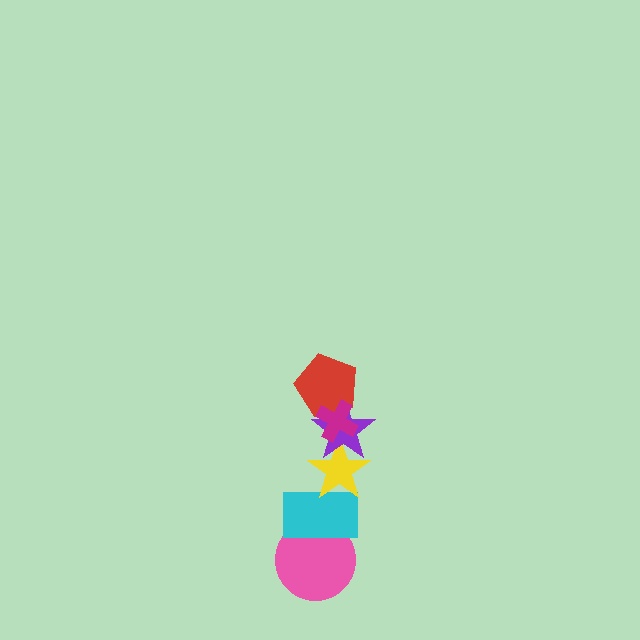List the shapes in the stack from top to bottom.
From top to bottom: the magenta cross, the red pentagon, the purple star, the yellow star, the cyan rectangle, the pink circle.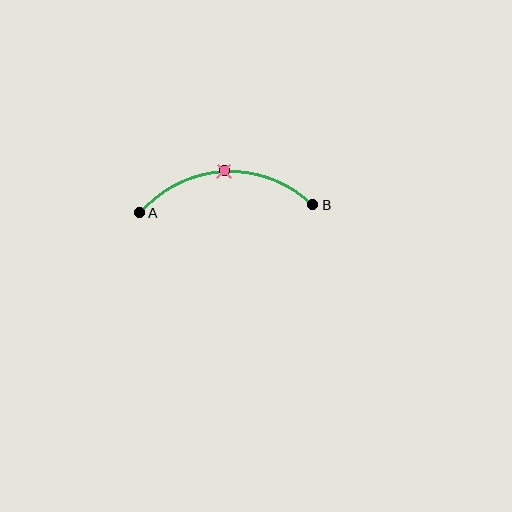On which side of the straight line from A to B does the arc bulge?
The arc bulges above the straight line connecting A and B.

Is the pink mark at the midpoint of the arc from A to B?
Yes. The pink mark lies on the arc at equal arc-length from both A and B — it is the arc midpoint.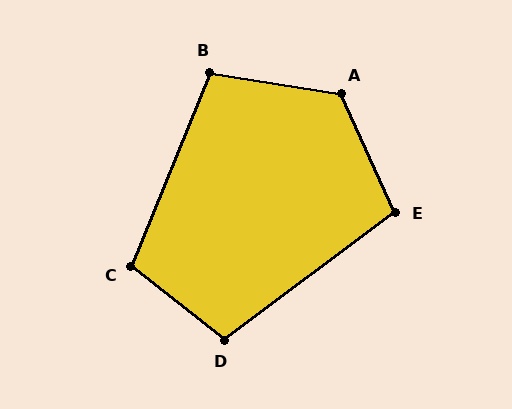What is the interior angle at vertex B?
Approximately 103 degrees (obtuse).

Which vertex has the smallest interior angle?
E, at approximately 102 degrees.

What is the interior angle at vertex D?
Approximately 105 degrees (obtuse).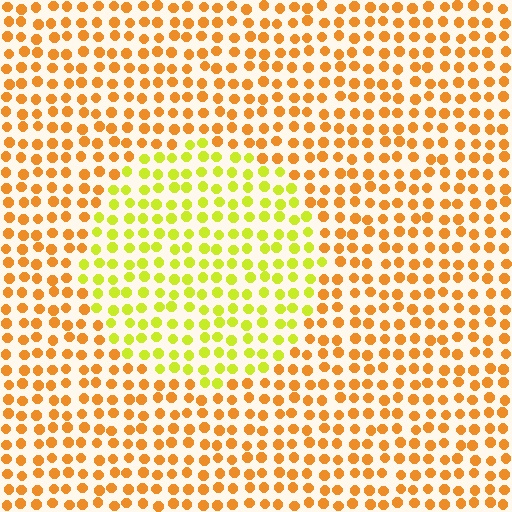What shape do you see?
I see a circle.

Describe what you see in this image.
The image is filled with small orange elements in a uniform arrangement. A circle-shaped region is visible where the elements are tinted to a slightly different hue, forming a subtle color boundary.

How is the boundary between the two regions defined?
The boundary is defined purely by a slight shift in hue (about 41 degrees). Spacing, size, and orientation are identical on both sides.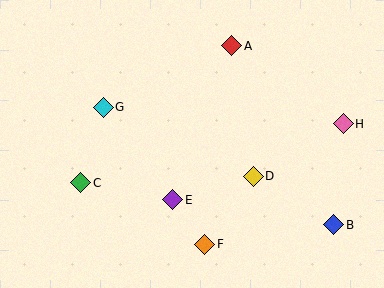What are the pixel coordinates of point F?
Point F is at (205, 244).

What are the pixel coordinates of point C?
Point C is at (81, 183).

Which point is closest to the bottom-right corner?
Point B is closest to the bottom-right corner.